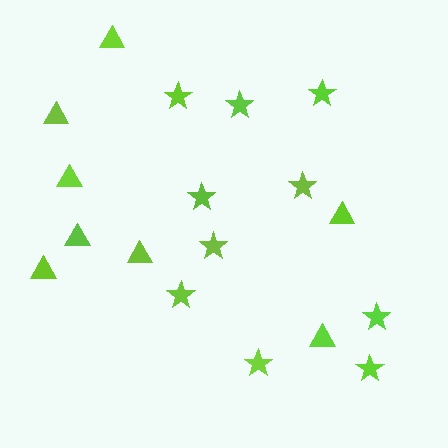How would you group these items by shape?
There are 2 groups: one group of triangles (8) and one group of stars (10).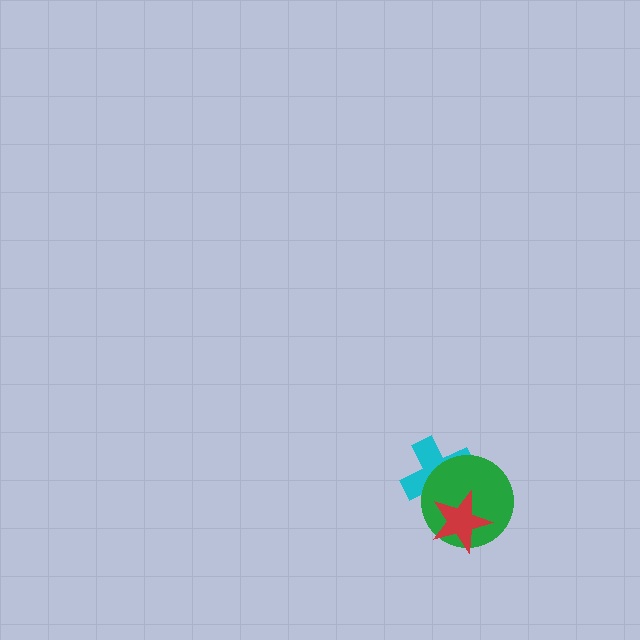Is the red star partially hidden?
No, no other shape covers it.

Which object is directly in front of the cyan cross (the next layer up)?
The green circle is directly in front of the cyan cross.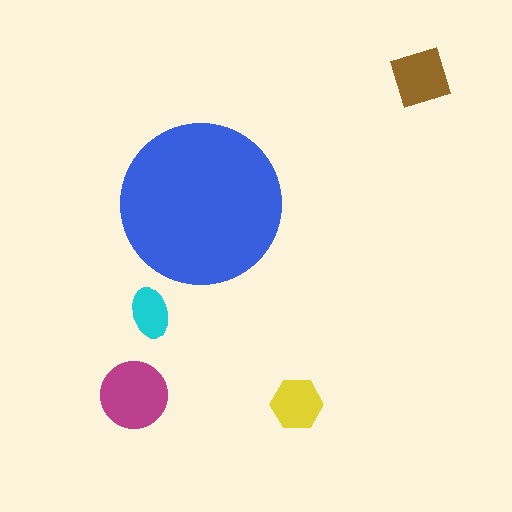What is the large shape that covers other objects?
A blue circle.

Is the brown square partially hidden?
No, the brown square is fully visible.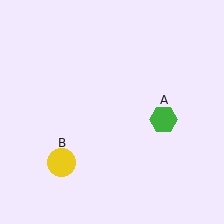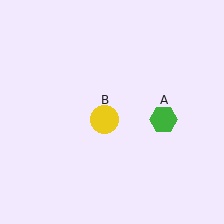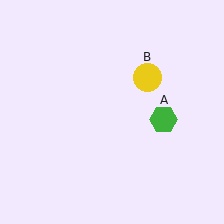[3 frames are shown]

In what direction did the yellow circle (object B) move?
The yellow circle (object B) moved up and to the right.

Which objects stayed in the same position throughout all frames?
Green hexagon (object A) remained stationary.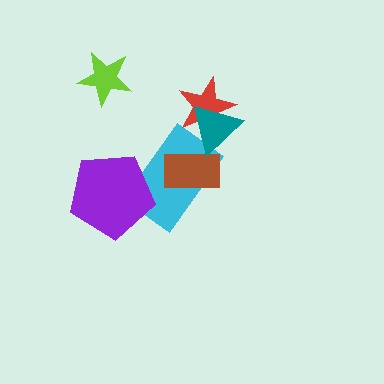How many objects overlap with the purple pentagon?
1 object overlaps with the purple pentagon.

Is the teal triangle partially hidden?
No, no other shape covers it.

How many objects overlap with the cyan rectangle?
3 objects overlap with the cyan rectangle.